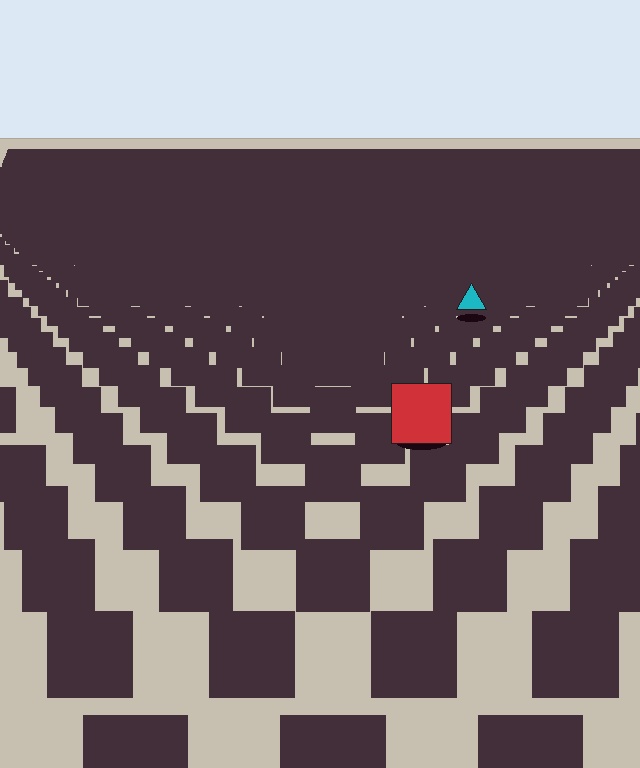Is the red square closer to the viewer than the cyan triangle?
Yes. The red square is closer — you can tell from the texture gradient: the ground texture is coarser near it.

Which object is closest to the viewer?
The red square is closest. The texture marks near it are larger and more spread out.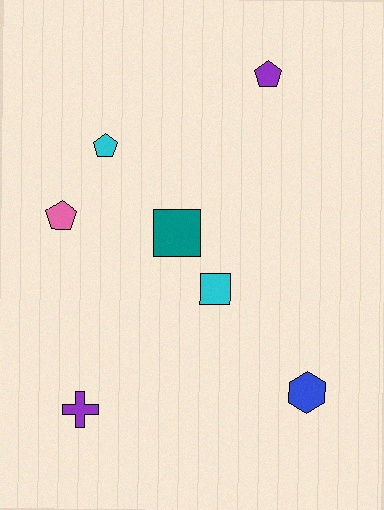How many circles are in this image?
There are no circles.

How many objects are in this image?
There are 7 objects.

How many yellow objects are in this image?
There are no yellow objects.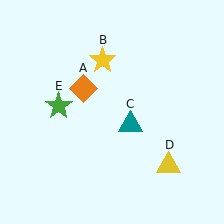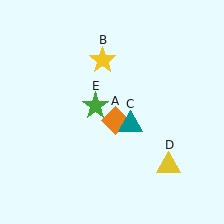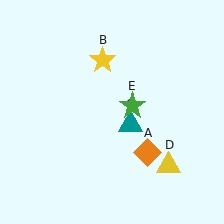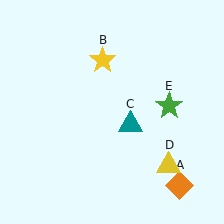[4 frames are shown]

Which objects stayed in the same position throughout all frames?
Yellow star (object B) and teal triangle (object C) and yellow triangle (object D) remained stationary.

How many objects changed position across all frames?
2 objects changed position: orange diamond (object A), green star (object E).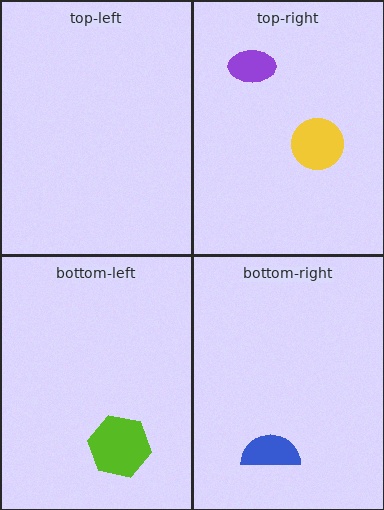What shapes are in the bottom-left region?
The lime hexagon.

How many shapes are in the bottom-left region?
1.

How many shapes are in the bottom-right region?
1.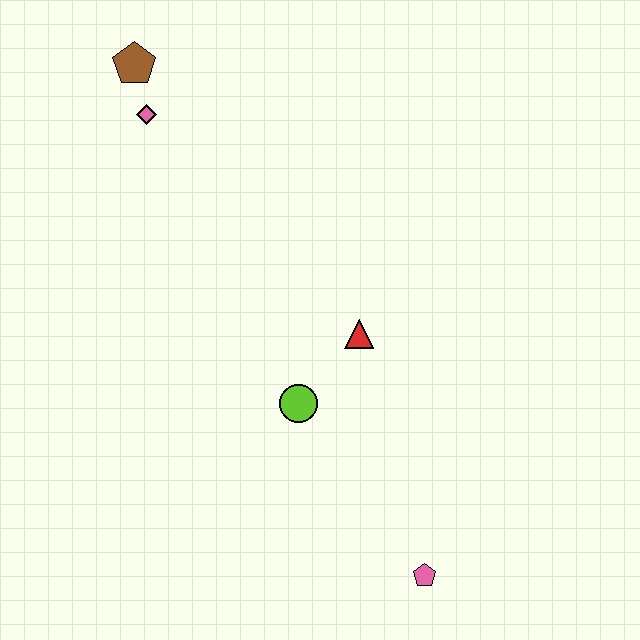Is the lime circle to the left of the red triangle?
Yes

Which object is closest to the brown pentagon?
The pink diamond is closest to the brown pentagon.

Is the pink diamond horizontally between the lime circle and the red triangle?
No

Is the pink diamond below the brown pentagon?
Yes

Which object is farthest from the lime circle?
The brown pentagon is farthest from the lime circle.